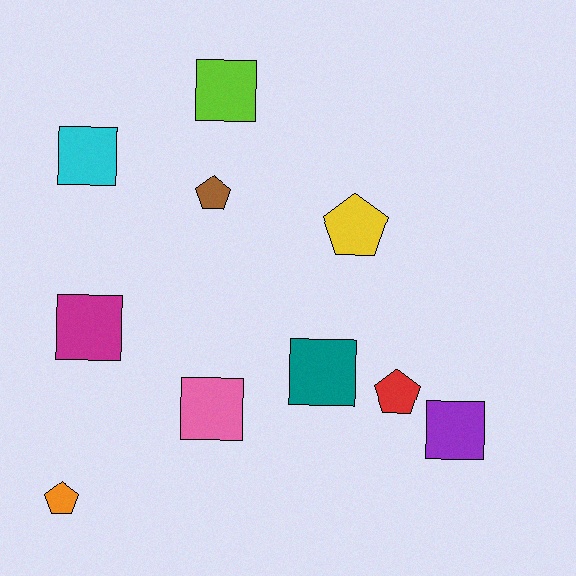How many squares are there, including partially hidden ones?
There are 6 squares.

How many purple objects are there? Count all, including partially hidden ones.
There is 1 purple object.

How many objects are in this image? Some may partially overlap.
There are 10 objects.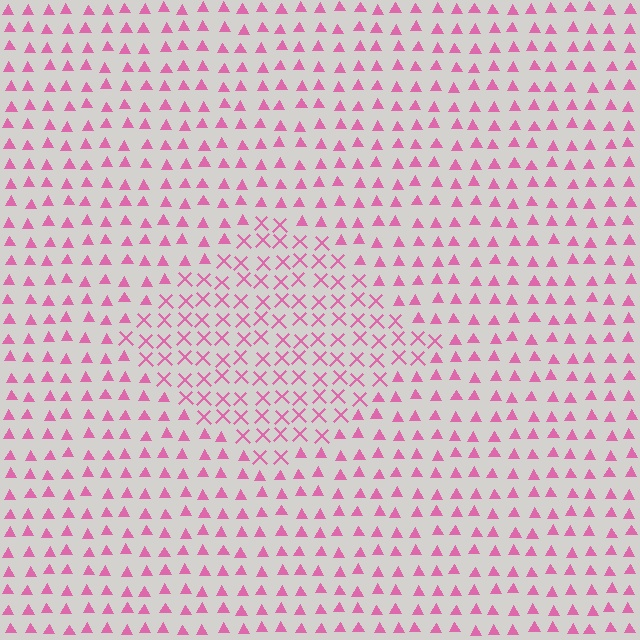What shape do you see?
I see a diamond.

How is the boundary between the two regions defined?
The boundary is defined by a change in element shape: X marks inside vs. triangles outside. All elements share the same color and spacing.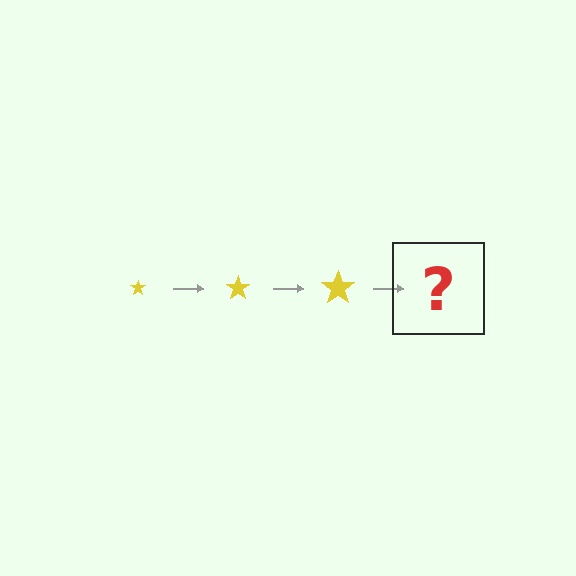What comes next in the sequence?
The next element should be a yellow star, larger than the previous one.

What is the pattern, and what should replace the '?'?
The pattern is that the star gets progressively larger each step. The '?' should be a yellow star, larger than the previous one.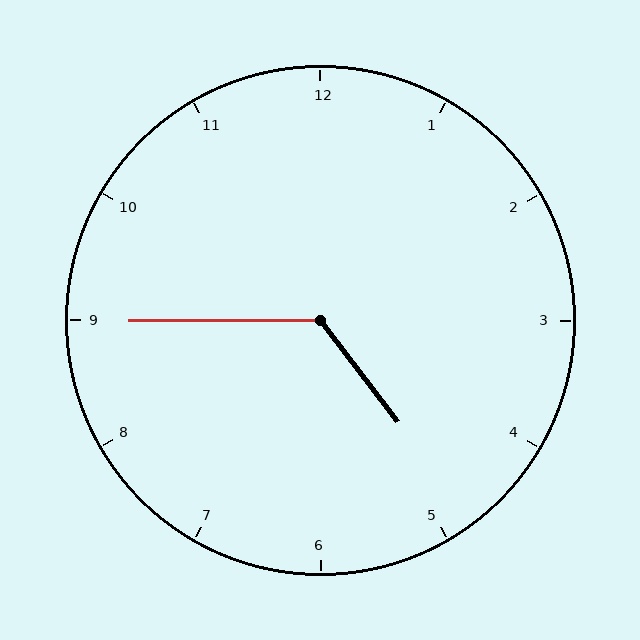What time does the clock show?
4:45.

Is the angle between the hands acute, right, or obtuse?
It is obtuse.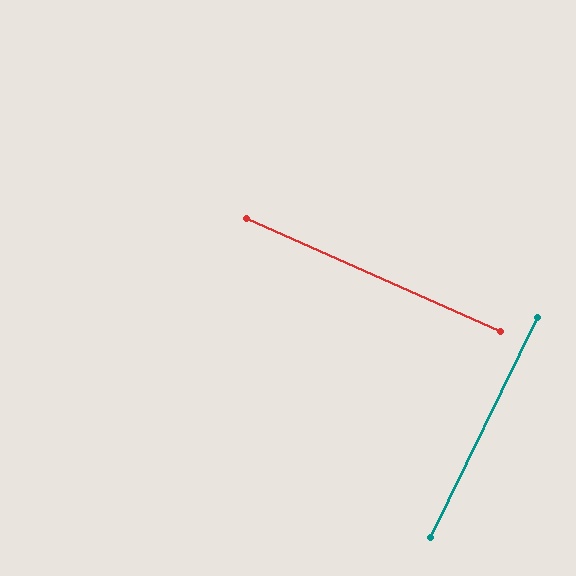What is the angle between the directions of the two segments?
Approximately 88 degrees.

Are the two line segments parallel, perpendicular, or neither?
Perpendicular — they meet at approximately 88°.